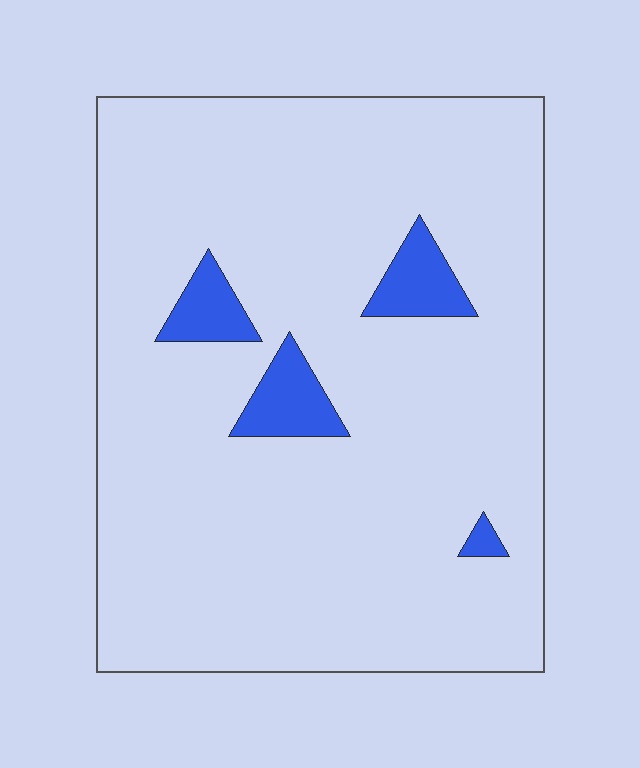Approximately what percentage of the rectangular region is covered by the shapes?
Approximately 5%.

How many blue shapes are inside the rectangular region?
4.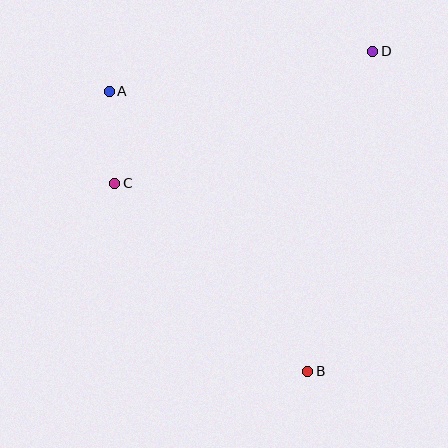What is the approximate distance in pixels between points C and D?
The distance between C and D is approximately 290 pixels.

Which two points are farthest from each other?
Points A and B are farthest from each other.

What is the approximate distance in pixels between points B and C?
The distance between B and C is approximately 270 pixels.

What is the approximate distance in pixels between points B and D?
The distance between B and D is approximately 327 pixels.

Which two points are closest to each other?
Points A and C are closest to each other.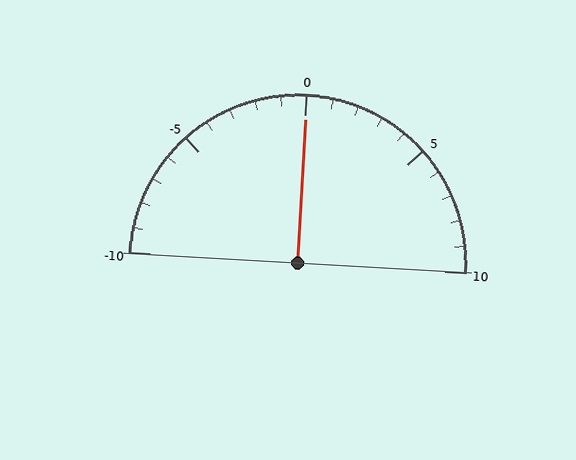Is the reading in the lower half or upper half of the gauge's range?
The reading is in the upper half of the range (-10 to 10).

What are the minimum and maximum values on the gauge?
The gauge ranges from -10 to 10.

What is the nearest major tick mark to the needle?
The nearest major tick mark is 0.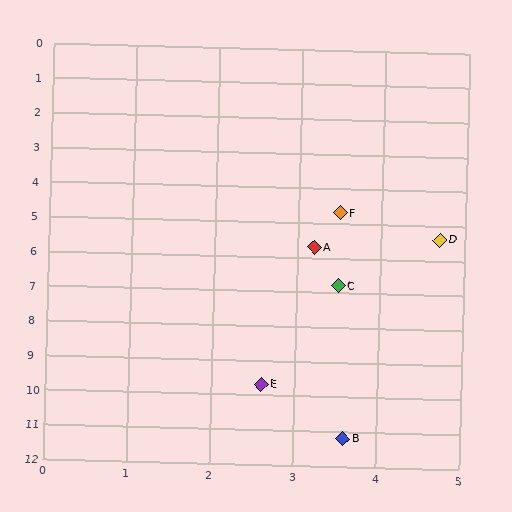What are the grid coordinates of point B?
Point B is at approximately (3.6, 11.2).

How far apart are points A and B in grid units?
Points A and B are about 5.5 grid units apart.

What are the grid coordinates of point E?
Point E is at approximately (2.6, 9.7).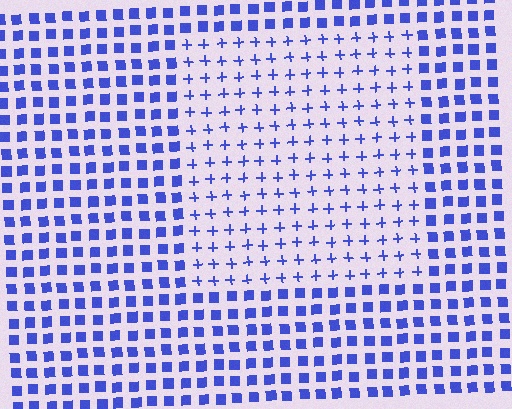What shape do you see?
I see a rectangle.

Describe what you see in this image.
The image is filled with small blue elements arranged in a uniform grid. A rectangle-shaped region contains plus signs, while the surrounding area contains squares. The boundary is defined purely by the change in element shape.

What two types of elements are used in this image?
The image uses plus signs inside the rectangle region and squares outside it.